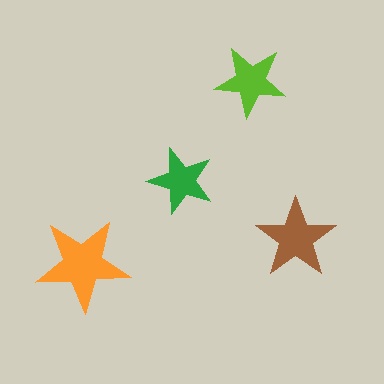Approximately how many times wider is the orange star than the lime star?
About 1.5 times wider.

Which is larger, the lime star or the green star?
The lime one.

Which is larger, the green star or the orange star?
The orange one.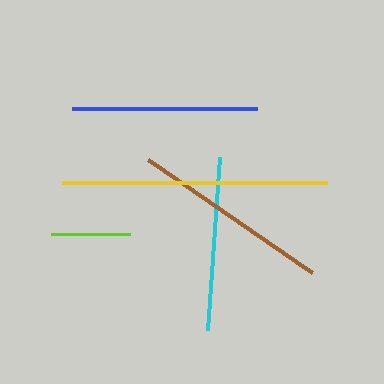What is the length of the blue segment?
The blue segment is approximately 185 pixels long.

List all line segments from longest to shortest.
From longest to shortest: yellow, brown, blue, cyan, lime.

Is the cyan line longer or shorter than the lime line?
The cyan line is longer than the lime line.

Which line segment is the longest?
The yellow line is the longest at approximately 265 pixels.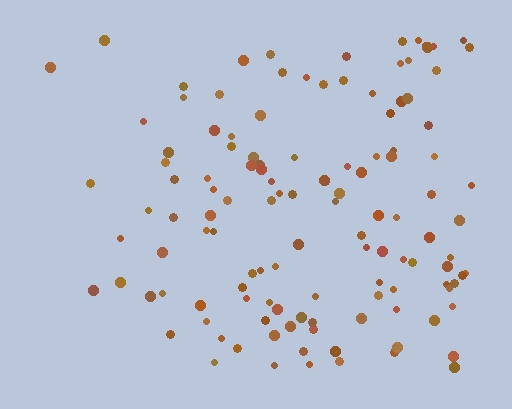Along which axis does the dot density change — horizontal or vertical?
Horizontal.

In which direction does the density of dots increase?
From left to right, with the right side densest.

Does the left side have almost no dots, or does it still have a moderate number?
Still a moderate number, just noticeably fewer than the right.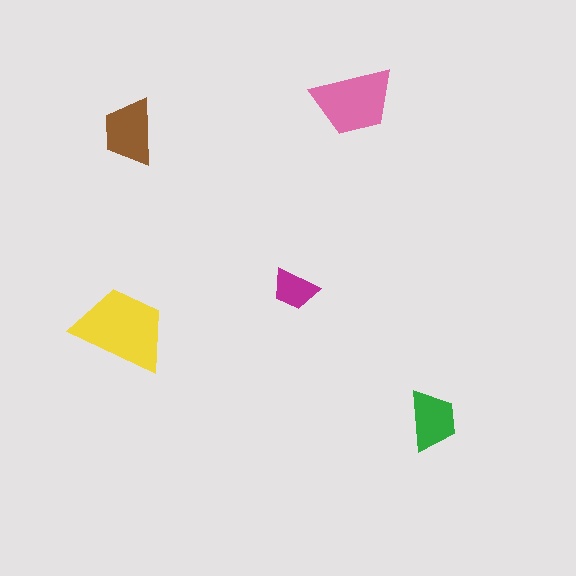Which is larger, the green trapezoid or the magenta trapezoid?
The green one.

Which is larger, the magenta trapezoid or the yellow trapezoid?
The yellow one.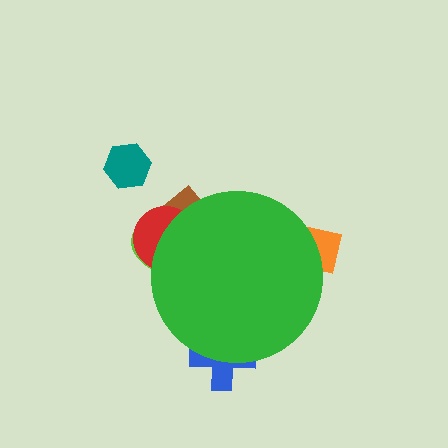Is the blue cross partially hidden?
Yes, the blue cross is partially hidden behind the green circle.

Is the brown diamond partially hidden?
Yes, the brown diamond is partially hidden behind the green circle.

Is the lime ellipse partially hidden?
Yes, the lime ellipse is partially hidden behind the green circle.